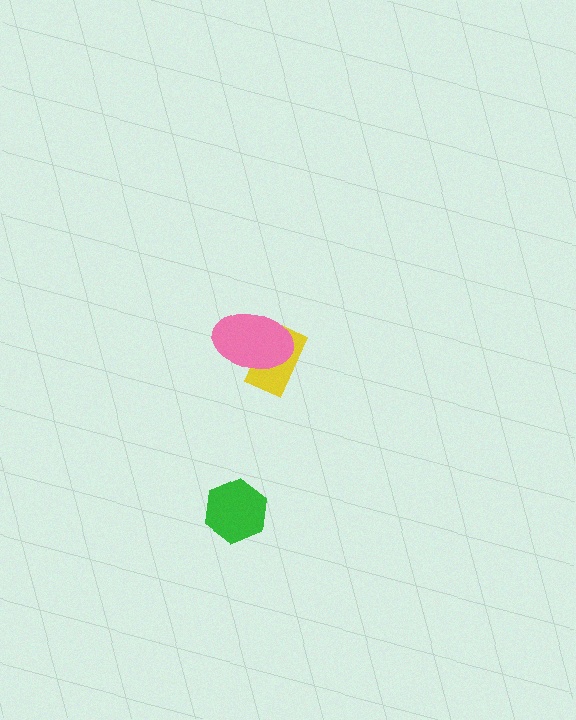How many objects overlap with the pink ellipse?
1 object overlaps with the pink ellipse.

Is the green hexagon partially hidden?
No, no other shape covers it.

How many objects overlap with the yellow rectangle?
1 object overlaps with the yellow rectangle.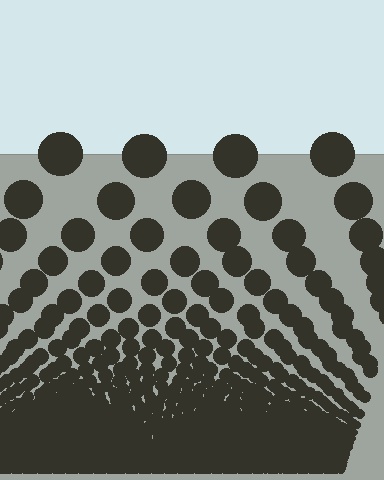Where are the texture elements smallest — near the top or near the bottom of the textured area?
Near the bottom.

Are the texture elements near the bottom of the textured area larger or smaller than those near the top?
Smaller. The gradient is inverted — elements near the bottom are smaller and denser.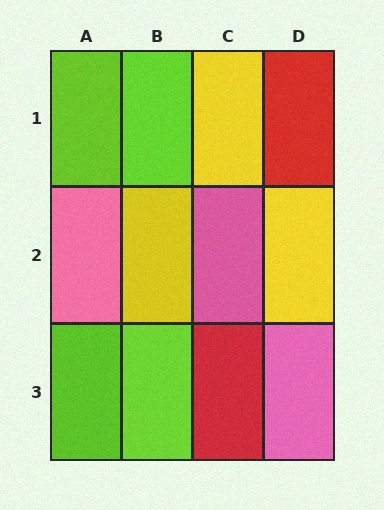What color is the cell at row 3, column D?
Pink.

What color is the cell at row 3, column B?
Lime.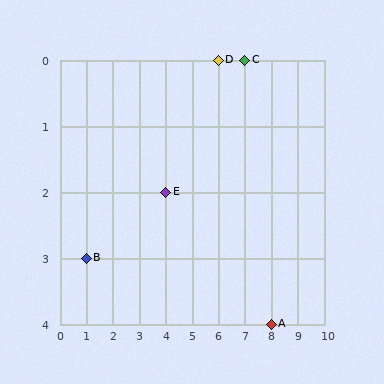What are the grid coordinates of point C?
Point C is at grid coordinates (7, 0).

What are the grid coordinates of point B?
Point B is at grid coordinates (1, 3).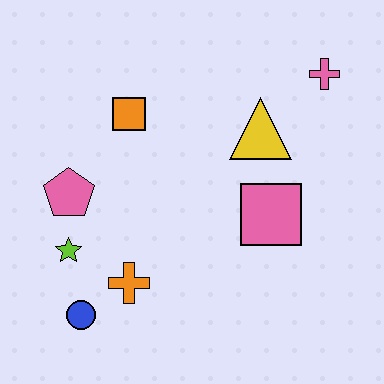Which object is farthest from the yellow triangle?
The blue circle is farthest from the yellow triangle.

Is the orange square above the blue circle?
Yes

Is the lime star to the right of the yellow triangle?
No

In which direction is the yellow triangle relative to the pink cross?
The yellow triangle is to the left of the pink cross.